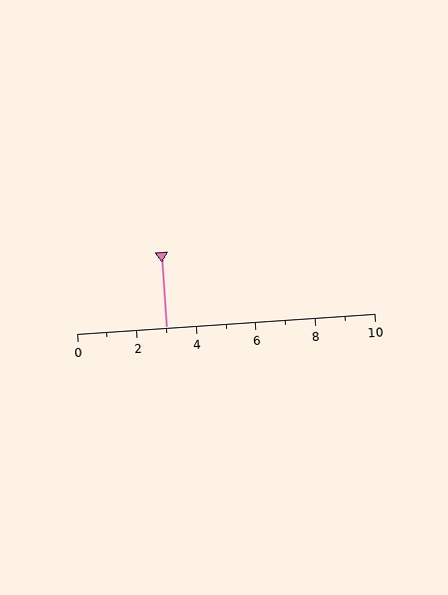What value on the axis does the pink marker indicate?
The marker indicates approximately 3.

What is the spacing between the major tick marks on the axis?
The major ticks are spaced 2 apart.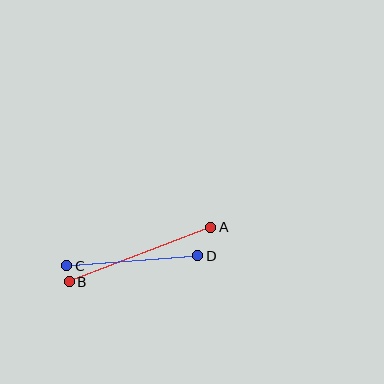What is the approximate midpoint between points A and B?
The midpoint is at approximately (140, 255) pixels.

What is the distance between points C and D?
The distance is approximately 131 pixels.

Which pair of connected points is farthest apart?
Points A and B are farthest apart.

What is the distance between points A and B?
The distance is approximately 151 pixels.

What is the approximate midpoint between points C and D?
The midpoint is at approximately (132, 261) pixels.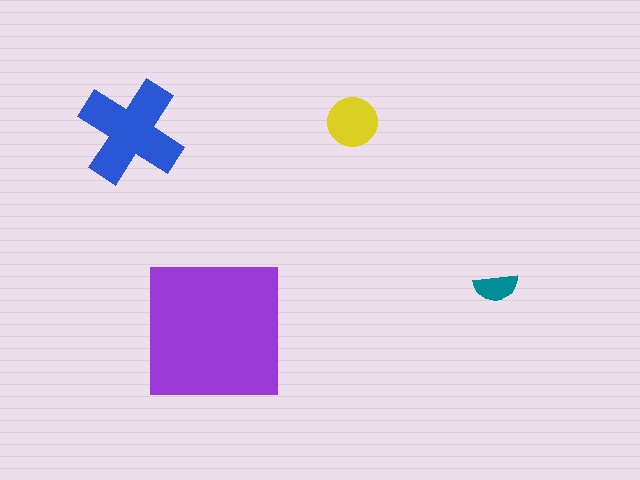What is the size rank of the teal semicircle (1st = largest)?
4th.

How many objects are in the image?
There are 4 objects in the image.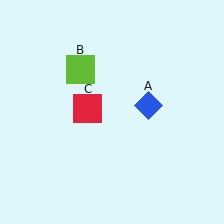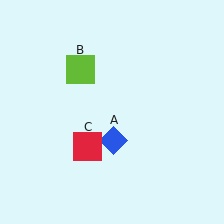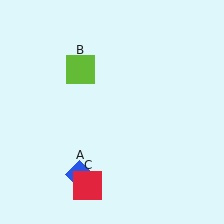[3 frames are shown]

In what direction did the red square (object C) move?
The red square (object C) moved down.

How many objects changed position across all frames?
2 objects changed position: blue diamond (object A), red square (object C).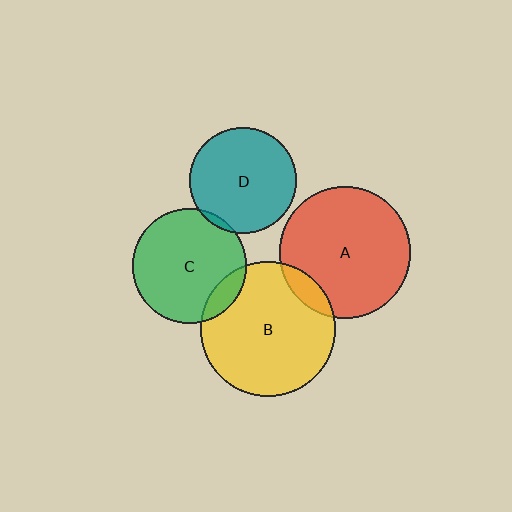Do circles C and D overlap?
Yes.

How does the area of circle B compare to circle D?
Approximately 1.6 times.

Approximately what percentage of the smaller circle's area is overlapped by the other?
Approximately 5%.